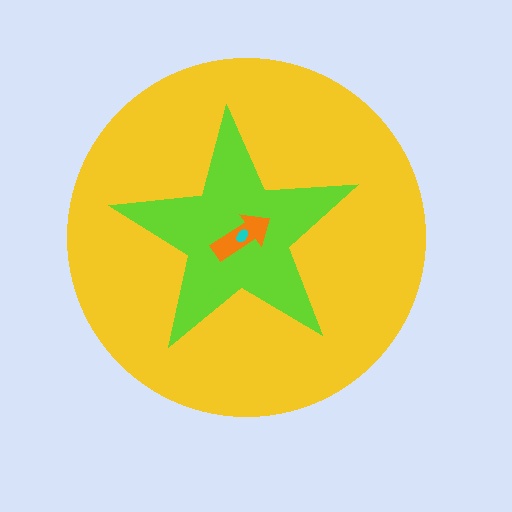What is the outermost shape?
The yellow circle.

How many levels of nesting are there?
4.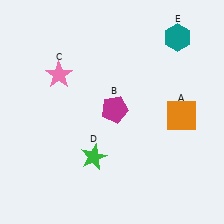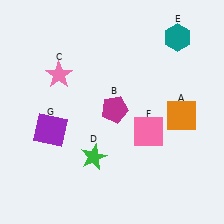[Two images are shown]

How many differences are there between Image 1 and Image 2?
There are 2 differences between the two images.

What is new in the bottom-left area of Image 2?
A purple square (G) was added in the bottom-left area of Image 2.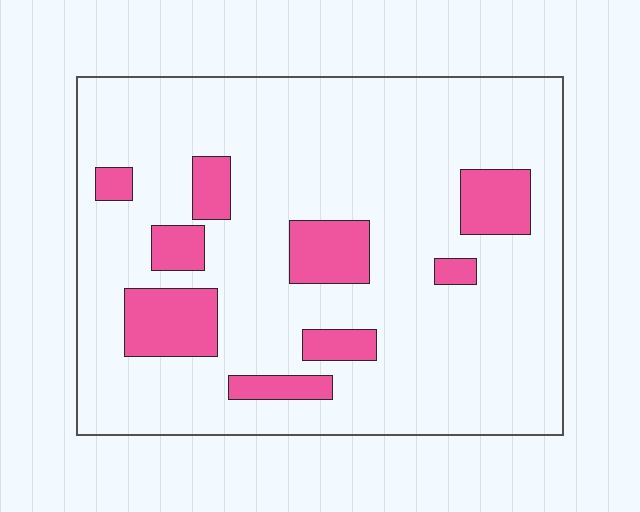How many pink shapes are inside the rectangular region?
9.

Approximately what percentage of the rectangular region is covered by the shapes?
Approximately 15%.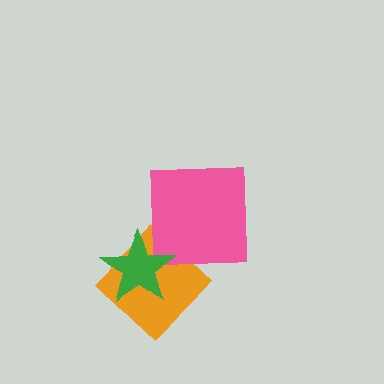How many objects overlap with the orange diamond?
1 object overlaps with the orange diamond.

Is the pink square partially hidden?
No, no other shape covers it.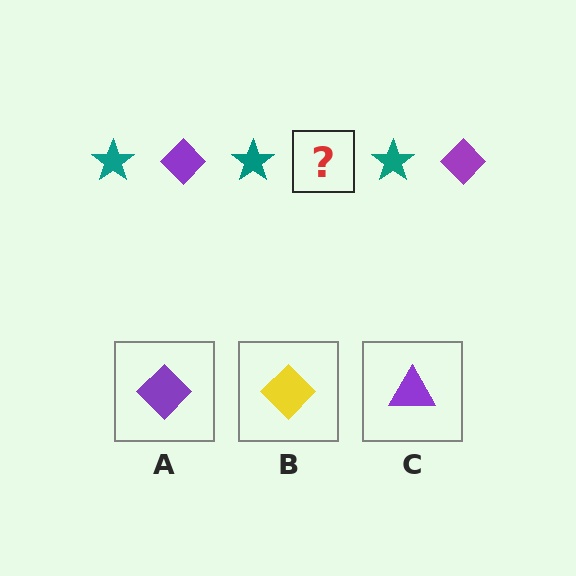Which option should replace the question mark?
Option A.